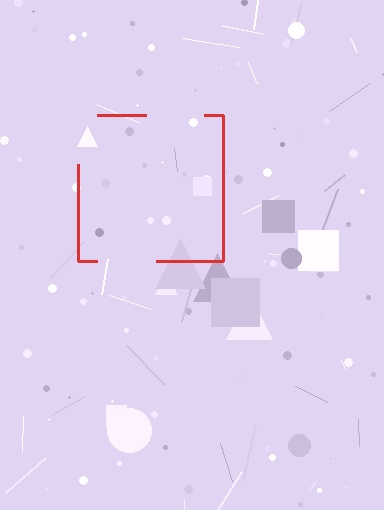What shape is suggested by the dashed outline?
The dashed outline suggests a square.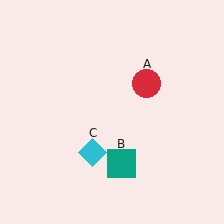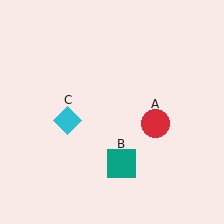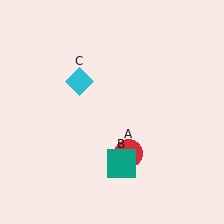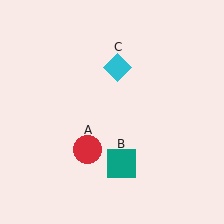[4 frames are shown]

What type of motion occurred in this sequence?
The red circle (object A), cyan diamond (object C) rotated clockwise around the center of the scene.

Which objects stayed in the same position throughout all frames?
Teal square (object B) remained stationary.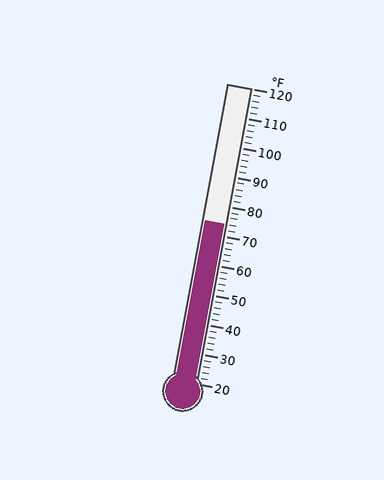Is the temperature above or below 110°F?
The temperature is below 110°F.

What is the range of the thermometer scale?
The thermometer scale ranges from 20°F to 120°F.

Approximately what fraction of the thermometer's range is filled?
The thermometer is filled to approximately 55% of its range.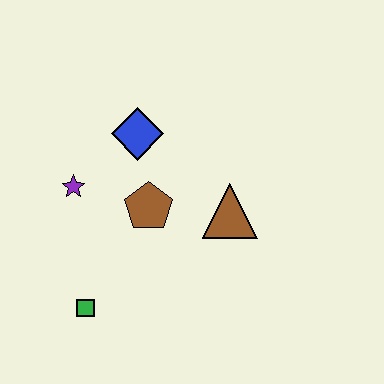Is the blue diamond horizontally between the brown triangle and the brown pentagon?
No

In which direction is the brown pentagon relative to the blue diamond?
The brown pentagon is below the blue diamond.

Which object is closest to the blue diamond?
The brown pentagon is closest to the blue diamond.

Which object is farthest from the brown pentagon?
The green square is farthest from the brown pentagon.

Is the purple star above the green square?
Yes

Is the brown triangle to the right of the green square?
Yes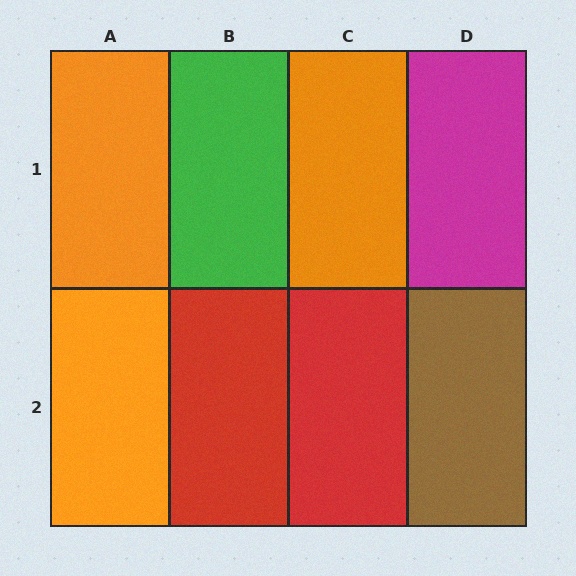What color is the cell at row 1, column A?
Orange.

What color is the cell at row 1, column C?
Orange.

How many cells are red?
2 cells are red.